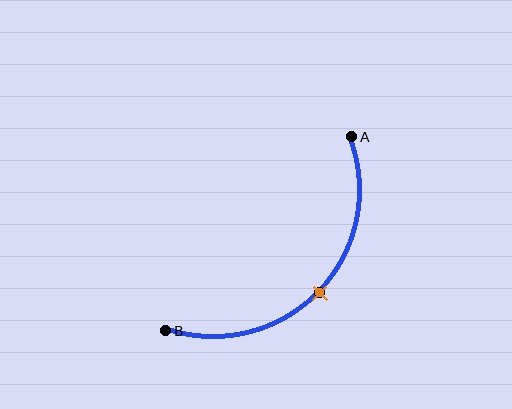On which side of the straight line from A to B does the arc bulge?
The arc bulges below and to the right of the straight line connecting A and B.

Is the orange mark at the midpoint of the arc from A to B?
Yes. The orange mark lies on the arc at equal arc-length from both A and B — it is the arc midpoint.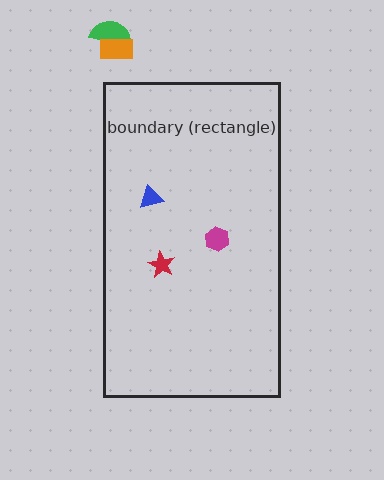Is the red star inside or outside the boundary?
Inside.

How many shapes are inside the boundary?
3 inside, 2 outside.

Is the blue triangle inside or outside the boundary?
Inside.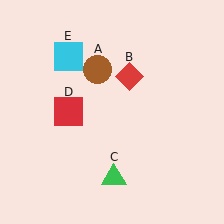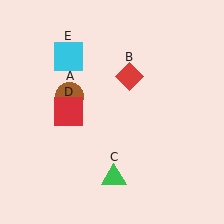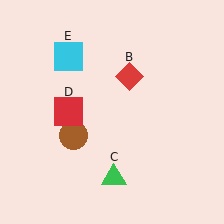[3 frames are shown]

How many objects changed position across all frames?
1 object changed position: brown circle (object A).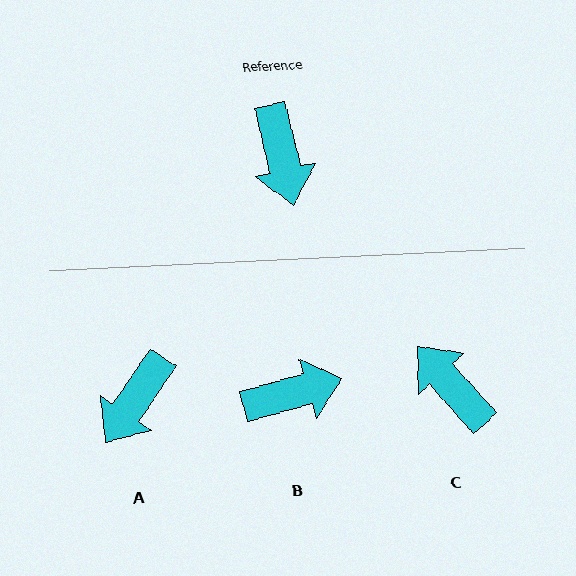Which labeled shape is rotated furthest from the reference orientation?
C, about 152 degrees away.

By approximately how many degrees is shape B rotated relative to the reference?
Approximately 93 degrees counter-clockwise.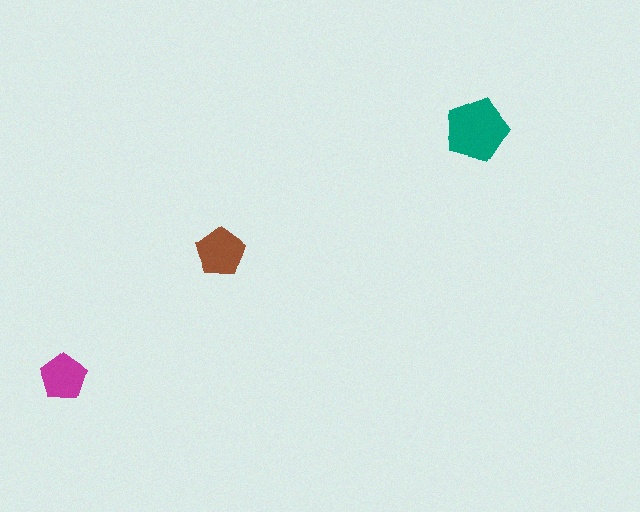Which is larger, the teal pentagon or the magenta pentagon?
The teal one.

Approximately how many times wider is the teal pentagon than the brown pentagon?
About 1.5 times wider.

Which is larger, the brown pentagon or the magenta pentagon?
The brown one.